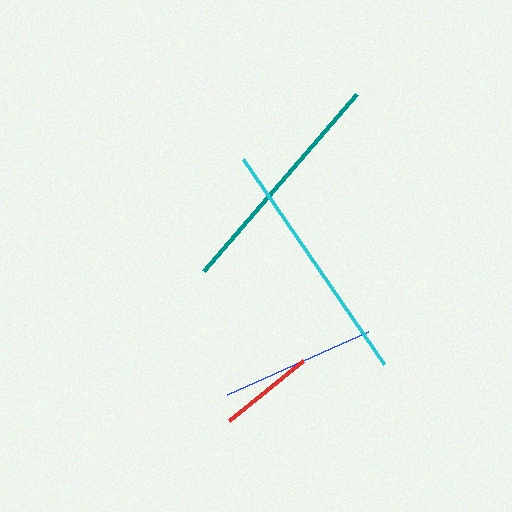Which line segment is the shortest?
The red line is the shortest at approximately 95 pixels.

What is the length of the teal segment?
The teal segment is approximately 234 pixels long.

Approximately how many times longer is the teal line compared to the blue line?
The teal line is approximately 1.5 times the length of the blue line.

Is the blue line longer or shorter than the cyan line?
The cyan line is longer than the blue line.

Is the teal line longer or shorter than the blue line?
The teal line is longer than the blue line.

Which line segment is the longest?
The cyan line is the longest at approximately 249 pixels.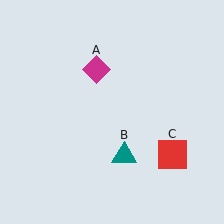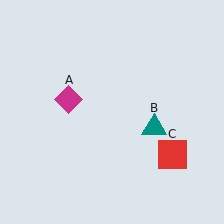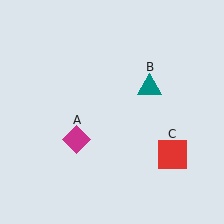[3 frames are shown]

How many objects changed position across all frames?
2 objects changed position: magenta diamond (object A), teal triangle (object B).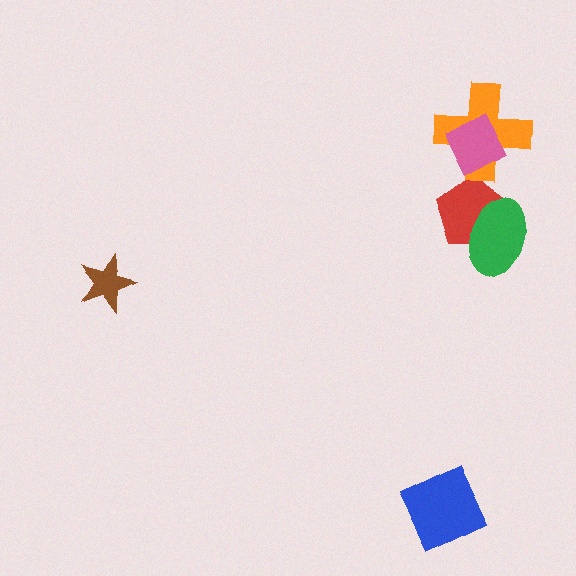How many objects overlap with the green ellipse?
1 object overlaps with the green ellipse.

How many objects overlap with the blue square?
0 objects overlap with the blue square.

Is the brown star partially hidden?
No, no other shape covers it.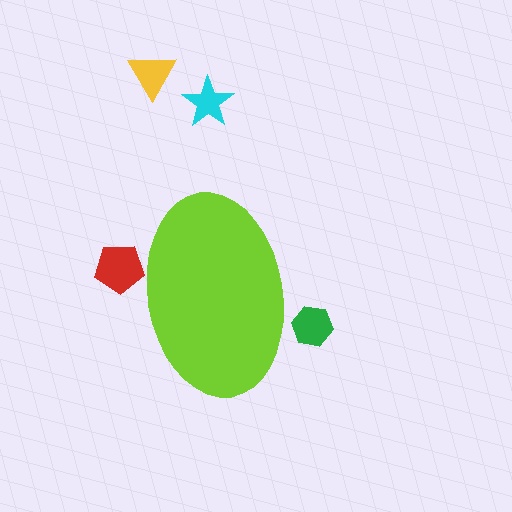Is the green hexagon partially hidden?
Yes, the green hexagon is partially hidden behind the lime ellipse.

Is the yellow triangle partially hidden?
No, the yellow triangle is fully visible.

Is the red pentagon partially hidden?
Yes, the red pentagon is partially hidden behind the lime ellipse.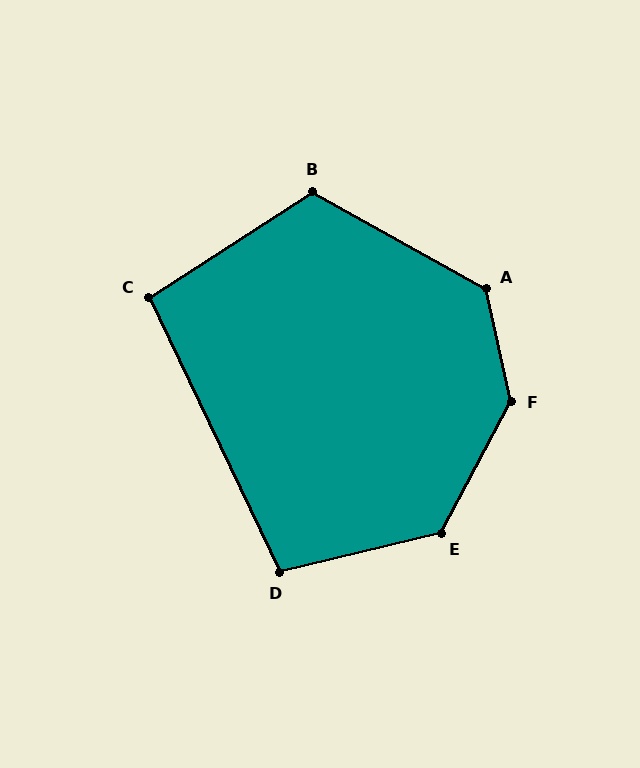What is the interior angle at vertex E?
Approximately 132 degrees (obtuse).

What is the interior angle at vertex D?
Approximately 102 degrees (obtuse).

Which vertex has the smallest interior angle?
C, at approximately 97 degrees.